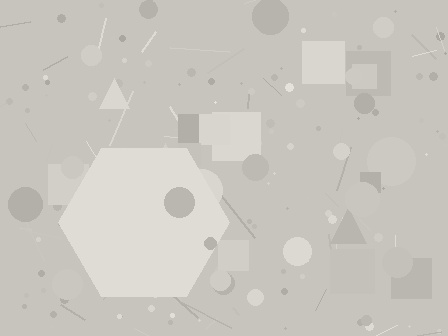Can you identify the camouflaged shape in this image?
The camouflaged shape is a hexagon.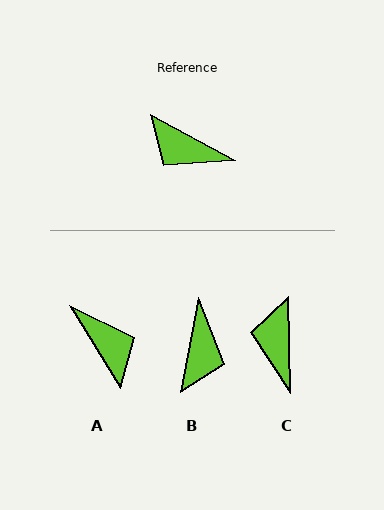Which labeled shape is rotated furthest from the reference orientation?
A, about 150 degrees away.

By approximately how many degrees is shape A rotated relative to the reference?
Approximately 150 degrees counter-clockwise.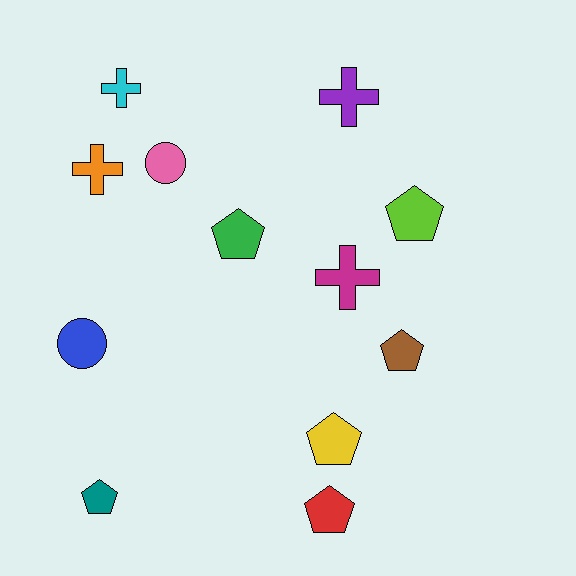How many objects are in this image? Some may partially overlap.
There are 12 objects.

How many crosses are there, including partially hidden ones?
There are 4 crosses.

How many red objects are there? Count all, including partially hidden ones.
There is 1 red object.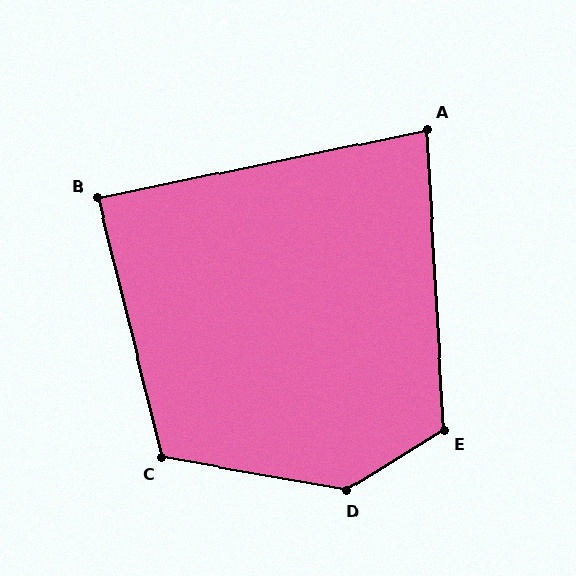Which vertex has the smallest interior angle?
A, at approximately 82 degrees.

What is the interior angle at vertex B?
Approximately 88 degrees (approximately right).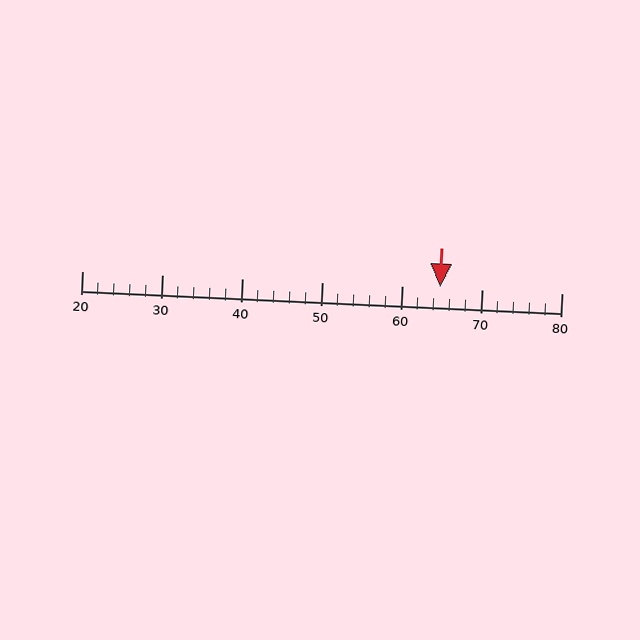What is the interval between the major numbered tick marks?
The major tick marks are spaced 10 units apart.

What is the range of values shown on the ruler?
The ruler shows values from 20 to 80.